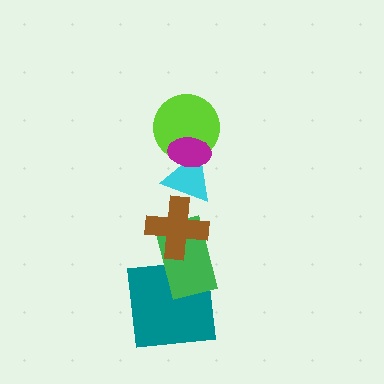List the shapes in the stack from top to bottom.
From top to bottom: the magenta ellipse, the lime circle, the cyan triangle, the brown cross, the green rectangle, the teal square.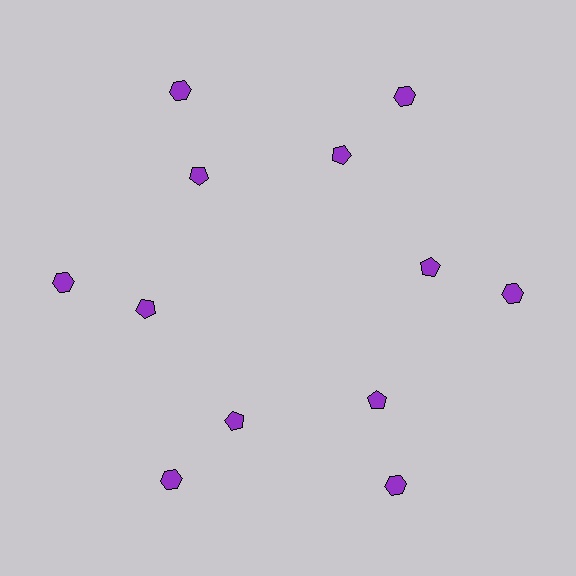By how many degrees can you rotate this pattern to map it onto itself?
The pattern maps onto itself every 60 degrees of rotation.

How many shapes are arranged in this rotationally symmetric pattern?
There are 12 shapes, arranged in 6 groups of 2.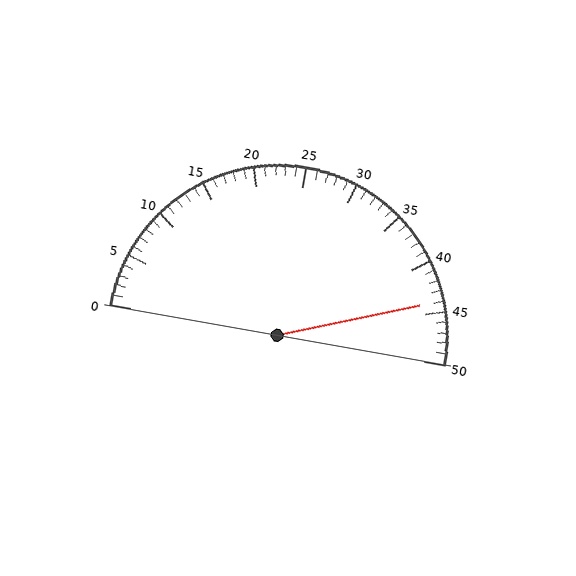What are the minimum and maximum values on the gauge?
The gauge ranges from 0 to 50.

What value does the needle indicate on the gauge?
The needle indicates approximately 44.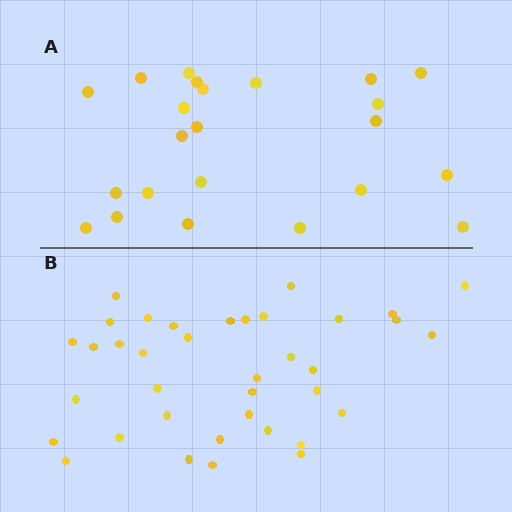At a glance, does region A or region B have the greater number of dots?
Region B (the bottom region) has more dots.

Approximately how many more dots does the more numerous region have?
Region B has approximately 15 more dots than region A.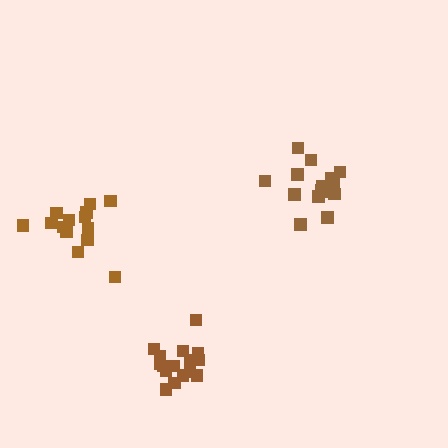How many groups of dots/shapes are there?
There are 3 groups.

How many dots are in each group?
Group 1: 14 dots, Group 2: 15 dots, Group 3: 16 dots (45 total).